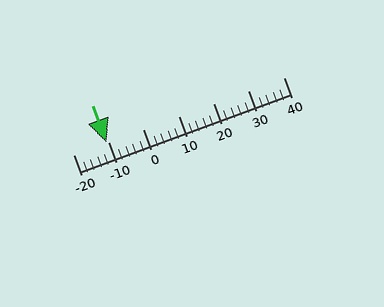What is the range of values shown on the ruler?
The ruler shows values from -20 to 40.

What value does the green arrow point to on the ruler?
The green arrow points to approximately -11.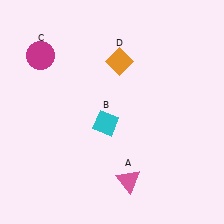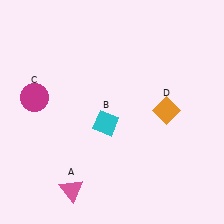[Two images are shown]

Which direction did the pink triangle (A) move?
The pink triangle (A) moved left.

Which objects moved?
The objects that moved are: the pink triangle (A), the magenta circle (C), the orange diamond (D).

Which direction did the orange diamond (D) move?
The orange diamond (D) moved down.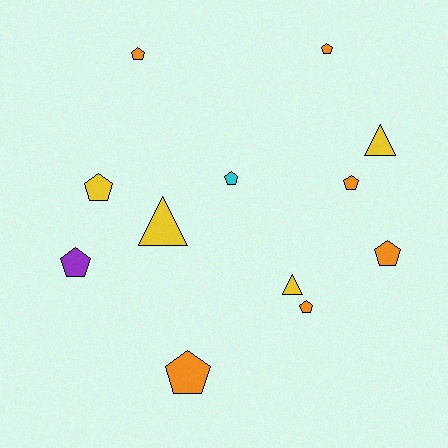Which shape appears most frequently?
Pentagon, with 9 objects.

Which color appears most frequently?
Orange, with 6 objects.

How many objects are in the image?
There are 12 objects.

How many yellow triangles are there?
There are 3 yellow triangles.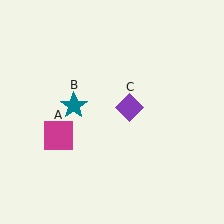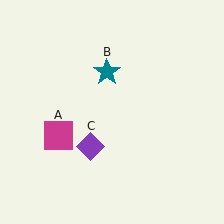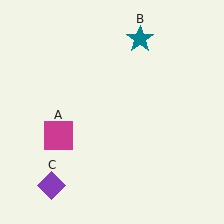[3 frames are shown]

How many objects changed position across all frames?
2 objects changed position: teal star (object B), purple diamond (object C).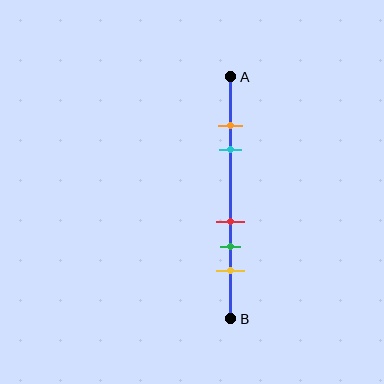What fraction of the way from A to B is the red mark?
The red mark is approximately 60% (0.6) of the way from A to B.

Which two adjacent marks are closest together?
The orange and cyan marks are the closest adjacent pair.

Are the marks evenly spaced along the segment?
No, the marks are not evenly spaced.